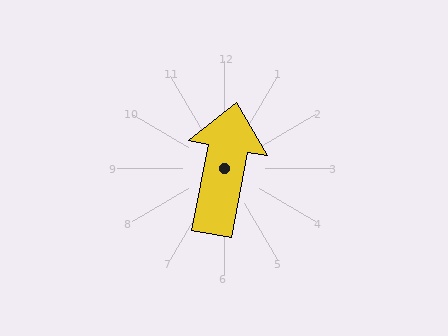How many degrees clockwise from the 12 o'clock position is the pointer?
Approximately 11 degrees.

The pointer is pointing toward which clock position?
Roughly 12 o'clock.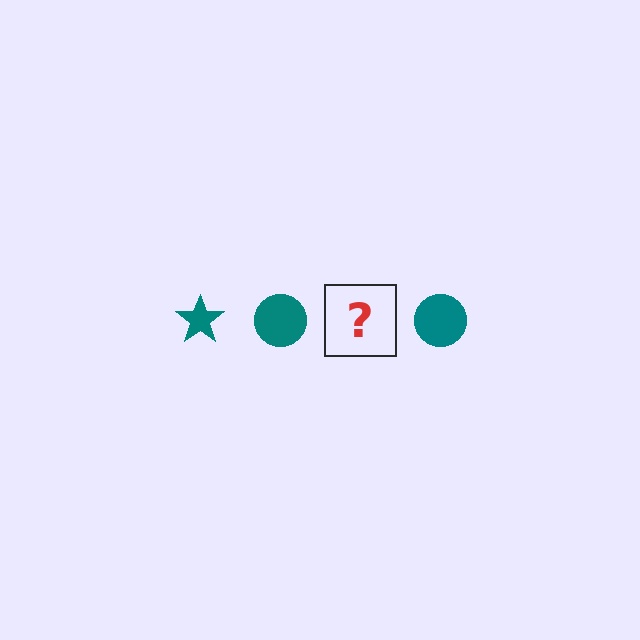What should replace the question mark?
The question mark should be replaced with a teal star.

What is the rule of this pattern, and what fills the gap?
The rule is that the pattern cycles through star, circle shapes in teal. The gap should be filled with a teal star.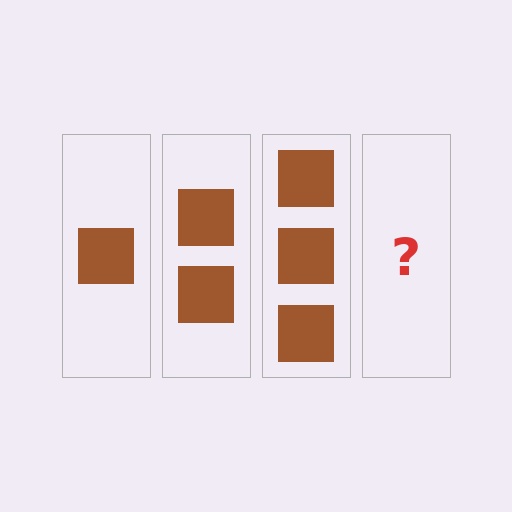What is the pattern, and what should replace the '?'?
The pattern is that each step adds one more square. The '?' should be 4 squares.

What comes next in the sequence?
The next element should be 4 squares.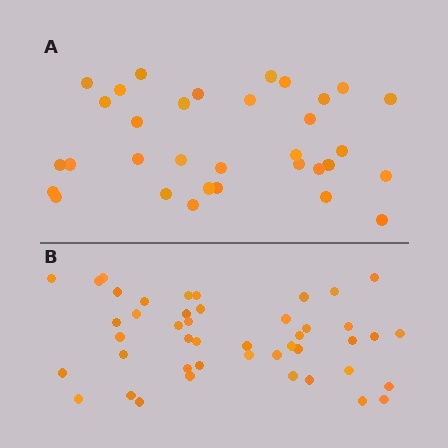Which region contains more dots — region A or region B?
Region B (the bottom region) has more dots.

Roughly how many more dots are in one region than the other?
Region B has roughly 12 or so more dots than region A.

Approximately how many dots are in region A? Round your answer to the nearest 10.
About 30 dots. (The exact count is 33, which rounds to 30.)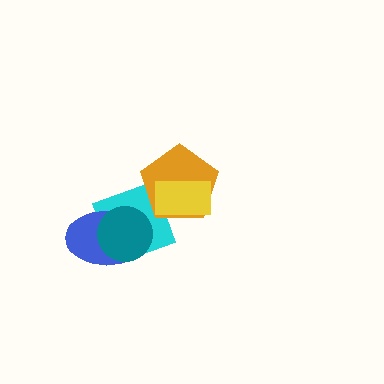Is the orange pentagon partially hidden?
Yes, it is partially covered by another shape.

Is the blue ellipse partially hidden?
Yes, it is partially covered by another shape.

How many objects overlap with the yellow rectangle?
1 object overlaps with the yellow rectangle.